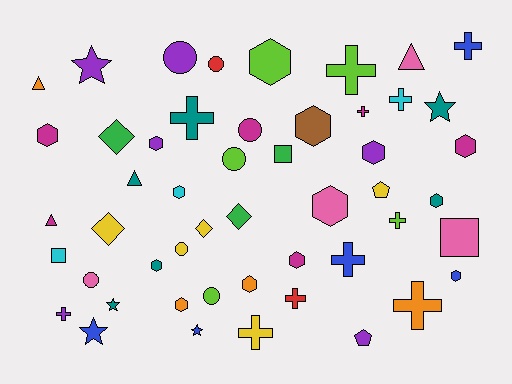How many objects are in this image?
There are 50 objects.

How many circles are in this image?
There are 7 circles.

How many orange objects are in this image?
There are 4 orange objects.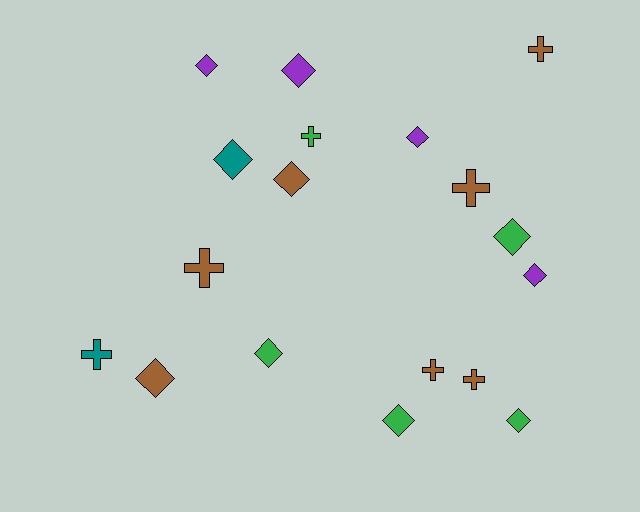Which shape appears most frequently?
Diamond, with 11 objects.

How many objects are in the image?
There are 18 objects.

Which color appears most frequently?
Brown, with 7 objects.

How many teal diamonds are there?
There is 1 teal diamond.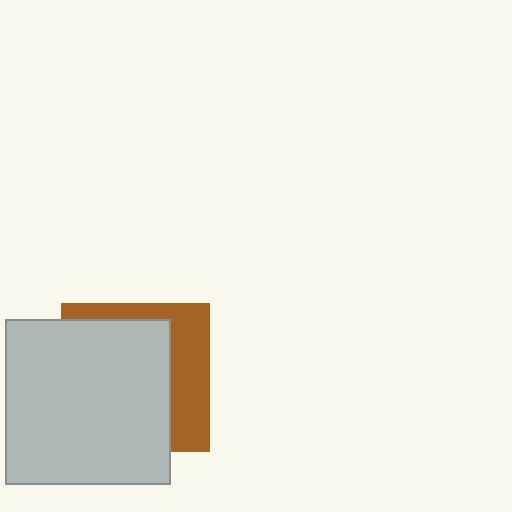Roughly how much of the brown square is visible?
A small part of it is visible (roughly 34%).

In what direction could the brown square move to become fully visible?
The brown square could move right. That would shift it out from behind the light gray square entirely.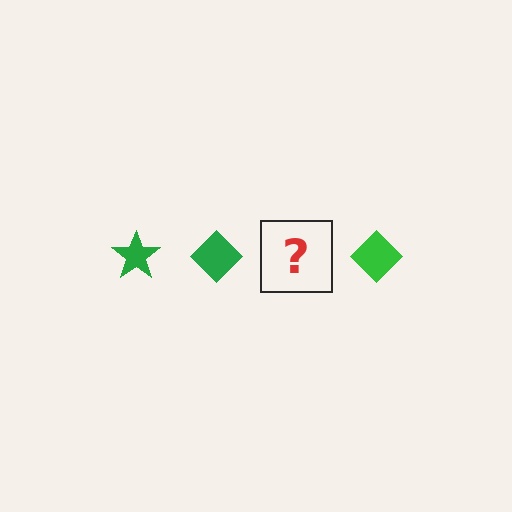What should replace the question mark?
The question mark should be replaced with a green star.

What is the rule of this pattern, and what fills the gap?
The rule is that the pattern cycles through star, diamond shapes in green. The gap should be filled with a green star.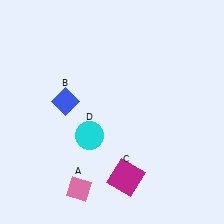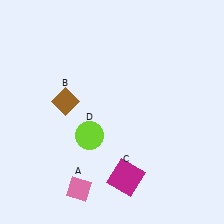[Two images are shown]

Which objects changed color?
B changed from blue to brown. D changed from cyan to lime.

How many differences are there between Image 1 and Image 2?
There are 2 differences between the two images.